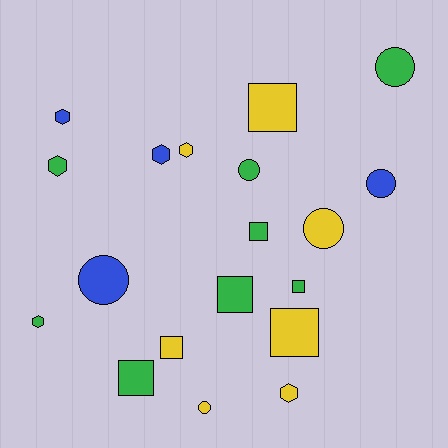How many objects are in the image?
There are 19 objects.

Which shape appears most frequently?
Square, with 7 objects.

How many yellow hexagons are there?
There are 2 yellow hexagons.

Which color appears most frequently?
Green, with 8 objects.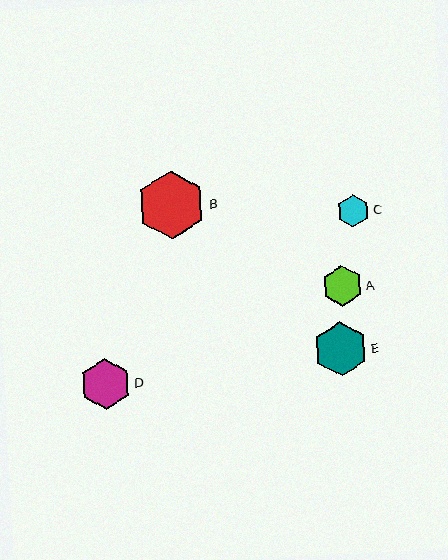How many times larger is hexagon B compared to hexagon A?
Hexagon B is approximately 1.7 times the size of hexagon A.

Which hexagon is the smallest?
Hexagon C is the smallest with a size of approximately 32 pixels.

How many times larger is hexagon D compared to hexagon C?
Hexagon D is approximately 1.6 times the size of hexagon C.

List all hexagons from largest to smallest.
From largest to smallest: B, E, D, A, C.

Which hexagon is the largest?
Hexagon B is the largest with a size of approximately 68 pixels.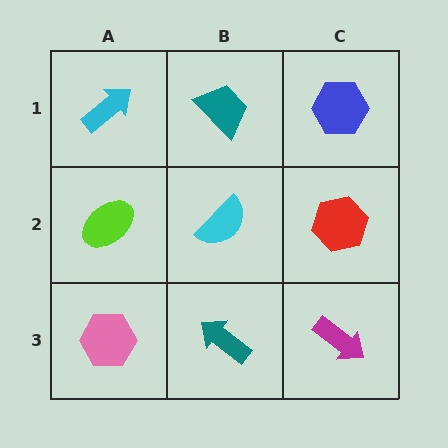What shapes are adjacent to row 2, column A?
A cyan arrow (row 1, column A), a pink hexagon (row 3, column A), a cyan semicircle (row 2, column B).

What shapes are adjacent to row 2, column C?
A blue hexagon (row 1, column C), a magenta arrow (row 3, column C), a cyan semicircle (row 2, column B).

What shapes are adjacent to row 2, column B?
A teal trapezoid (row 1, column B), a teal arrow (row 3, column B), a lime ellipse (row 2, column A), a red hexagon (row 2, column C).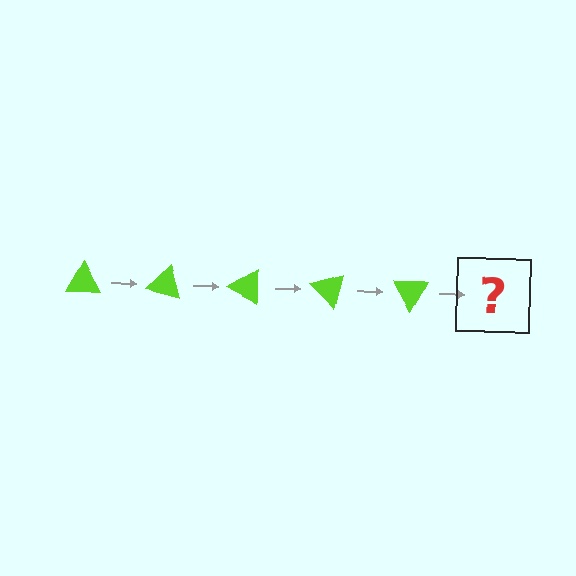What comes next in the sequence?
The next element should be a lime triangle rotated 75 degrees.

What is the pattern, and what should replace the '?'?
The pattern is that the triangle rotates 15 degrees each step. The '?' should be a lime triangle rotated 75 degrees.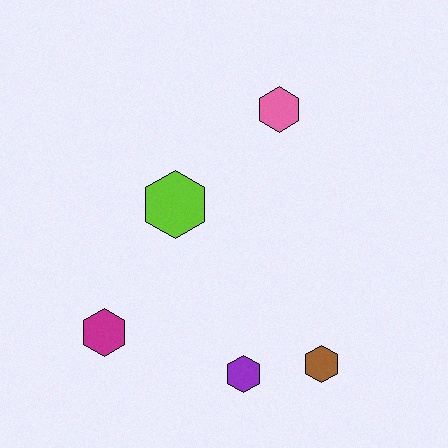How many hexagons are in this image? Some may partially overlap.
There are 5 hexagons.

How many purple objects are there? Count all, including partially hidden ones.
There is 1 purple object.